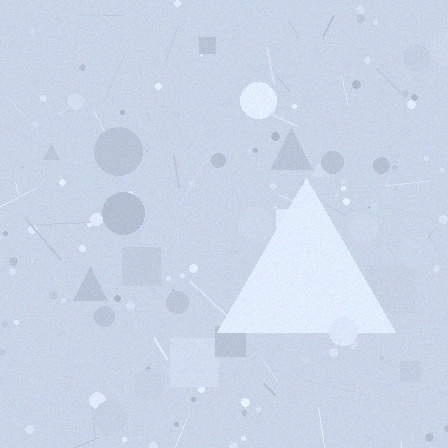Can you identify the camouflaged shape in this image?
The camouflaged shape is a triangle.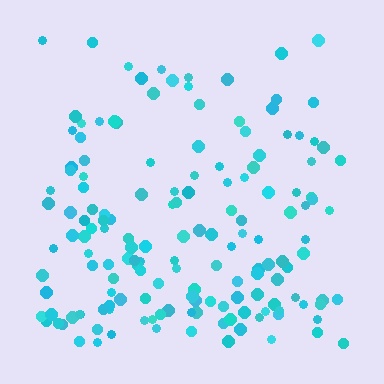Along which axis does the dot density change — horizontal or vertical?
Vertical.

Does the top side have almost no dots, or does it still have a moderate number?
Still a moderate number, just noticeably fewer than the bottom.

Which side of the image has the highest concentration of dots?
The bottom.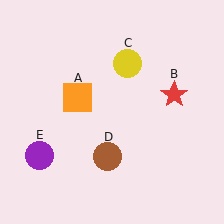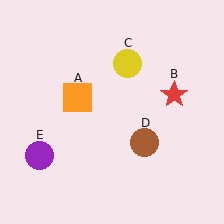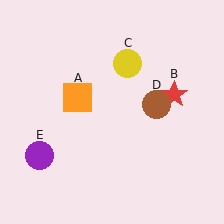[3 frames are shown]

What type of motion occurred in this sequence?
The brown circle (object D) rotated counterclockwise around the center of the scene.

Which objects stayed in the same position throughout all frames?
Orange square (object A) and red star (object B) and yellow circle (object C) and purple circle (object E) remained stationary.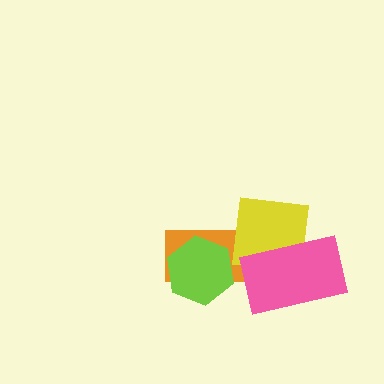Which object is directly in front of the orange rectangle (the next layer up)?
The lime hexagon is directly in front of the orange rectangle.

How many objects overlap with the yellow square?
2 objects overlap with the yellow square.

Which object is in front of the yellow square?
The pink rectangle is in front of the yellow square.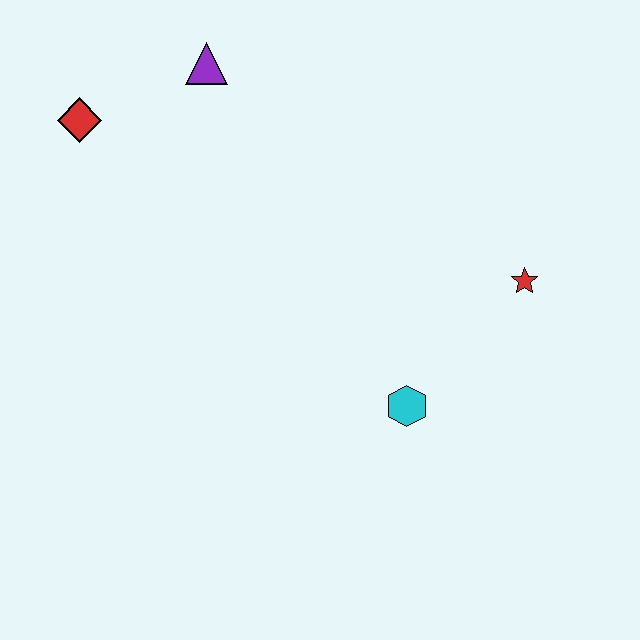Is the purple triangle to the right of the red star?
No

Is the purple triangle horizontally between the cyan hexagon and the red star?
No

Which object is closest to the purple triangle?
The red diamond is closest to the purple triangle.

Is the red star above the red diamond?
No